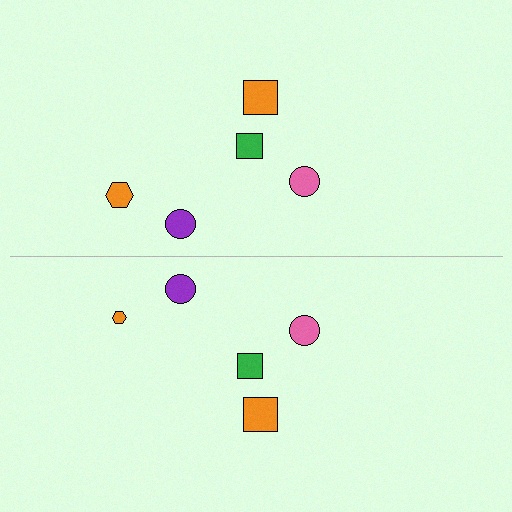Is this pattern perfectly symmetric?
No, the pattern is not perfectly symmetric. The orange hexagon on the bottom side has a different size than its mirror counterpart.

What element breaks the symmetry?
The orange hexagon on the bottom side has a different size than its mirror counterpart.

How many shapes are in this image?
There are 10 shapes in this image.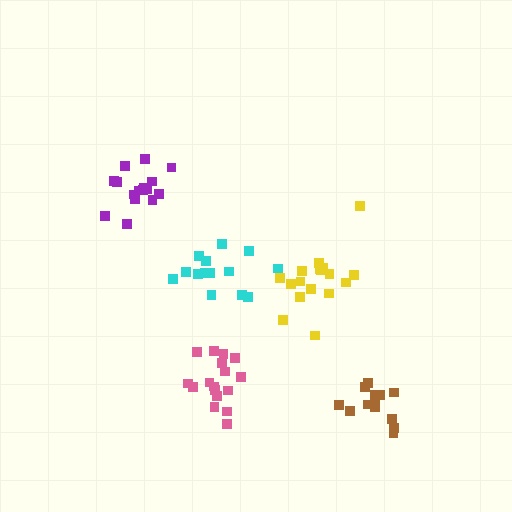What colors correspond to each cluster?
The clusters are colored: cyan, yellow, pink, purple, brown.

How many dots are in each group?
Group 1: 14 dots, Group 2: 17 dots, Group 3: 17 dots, Group 4: 16 dots, Group 5: 13 dots (77 total).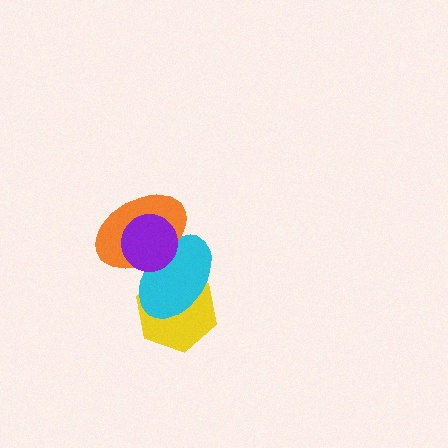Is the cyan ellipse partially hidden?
Yes, it is partially covered by another shape.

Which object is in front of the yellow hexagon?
The cyan ellipse is in front of the yellow hexagon.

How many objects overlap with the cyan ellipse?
3 objects overlap with the cyan ellipse.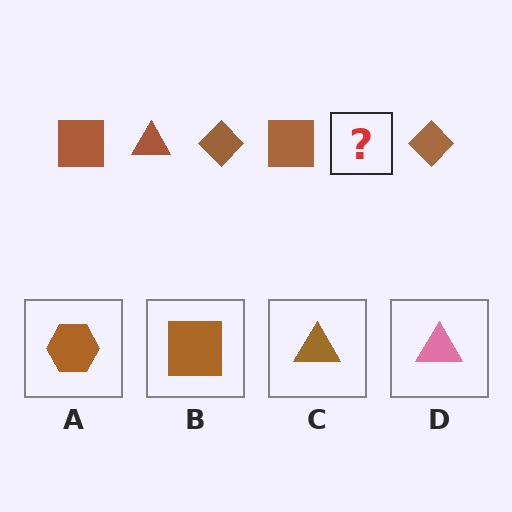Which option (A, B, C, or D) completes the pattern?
C.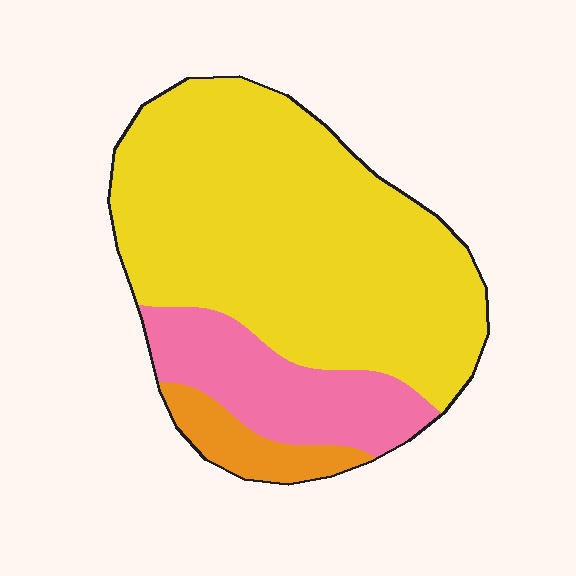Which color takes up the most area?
Yellow, at roughly 70%.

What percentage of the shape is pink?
Pink covers 21% of the shape.